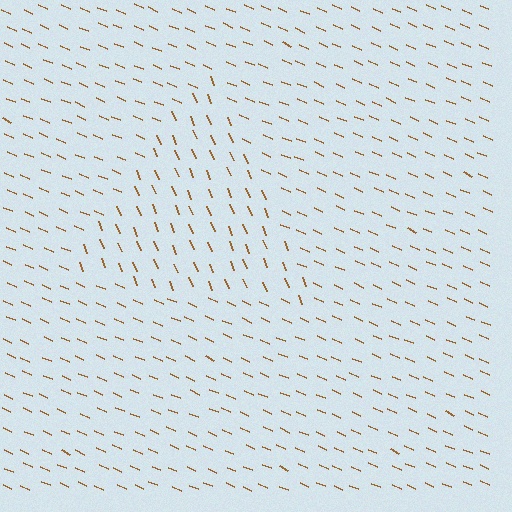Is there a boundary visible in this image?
Yes, there is a texture boundary formed by a change in line orientation.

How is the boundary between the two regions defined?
The boundary is defined purely by a change in line orientation (approximately 45 degrees difference). All lines are the same color and thickness.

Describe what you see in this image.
The image is filled with small brown line segments. A triangle region in the image has lines oriented differently from the surrounding lines, creating a visible texture boundary.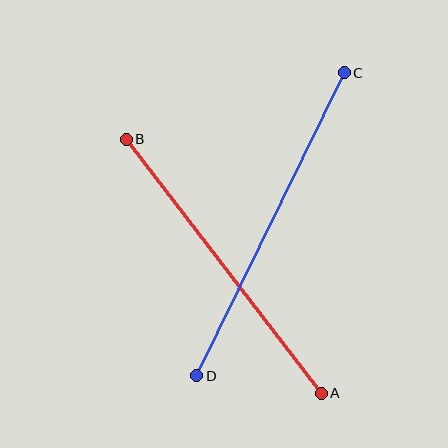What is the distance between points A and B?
The distance is approximately 320 pixels.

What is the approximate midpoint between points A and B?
The midpoint is at approximately (224, 266) pixels.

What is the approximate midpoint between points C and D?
The midpoint is at approximately (271, 224) pixels.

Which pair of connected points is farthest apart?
Points C and D are farthest apart.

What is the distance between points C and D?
The distance is approximately 337 pixels.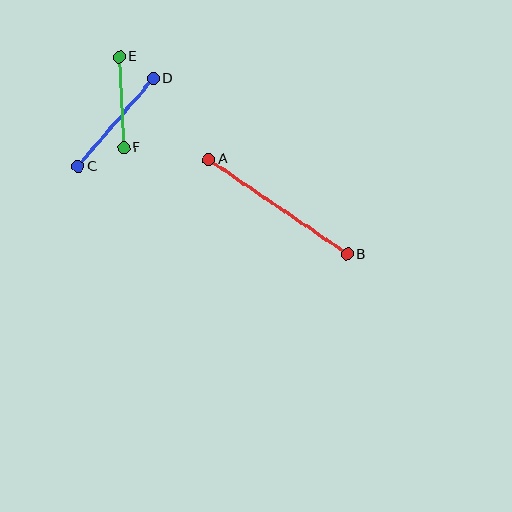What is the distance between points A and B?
The distance is approximately 167 pixels.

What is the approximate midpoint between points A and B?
The midpoint is at approximately (278, 207) pixels.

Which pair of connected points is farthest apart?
Points A and B are farthest apart.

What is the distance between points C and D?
The distance is approximately 116 pixels.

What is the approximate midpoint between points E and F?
The midpoint is at approximately (121, 102) pixels.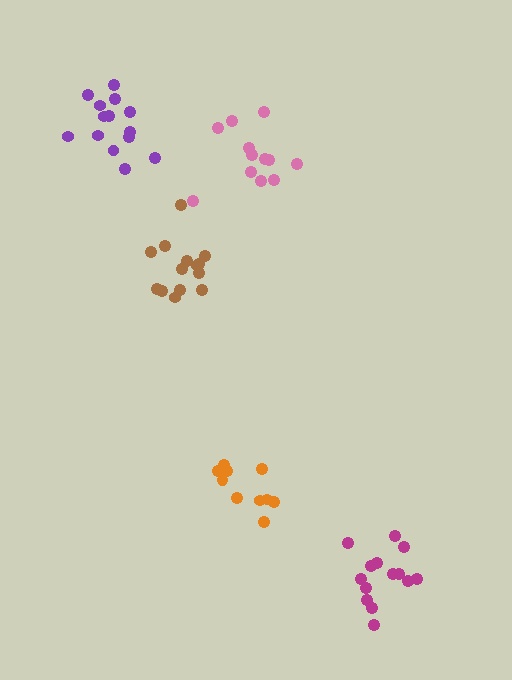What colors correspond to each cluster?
The clusters are colored: magenta, pink, orange, purple, brown.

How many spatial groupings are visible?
There are 5 spatial groupings.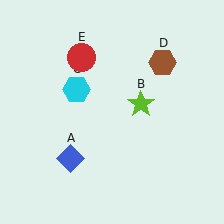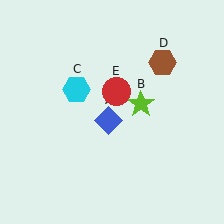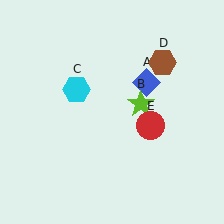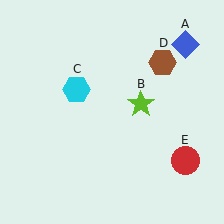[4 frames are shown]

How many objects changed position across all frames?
2 objects changed position: blue diamond (object A), red circle (object E).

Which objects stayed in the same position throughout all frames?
Lime star (object B) and cyan hexagon (object C) and brown hexagon (object D) remained stationary.